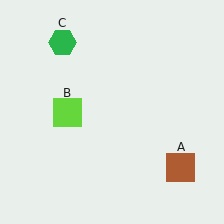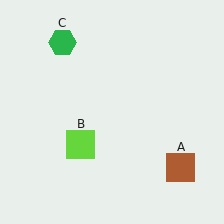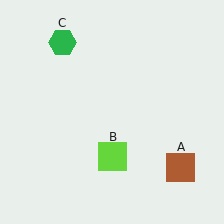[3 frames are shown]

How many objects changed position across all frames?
1 object changed position: lime square (object B).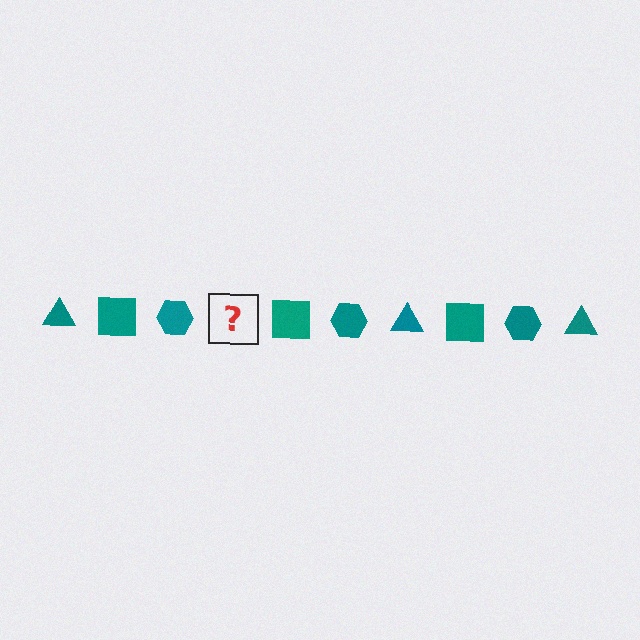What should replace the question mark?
The question mark should be replaced with a teal triangle.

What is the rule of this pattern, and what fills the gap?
The rule is that the pattern cycles through triangle, square, hexagon shapes in teal. The gap should be filled with a teal triangle.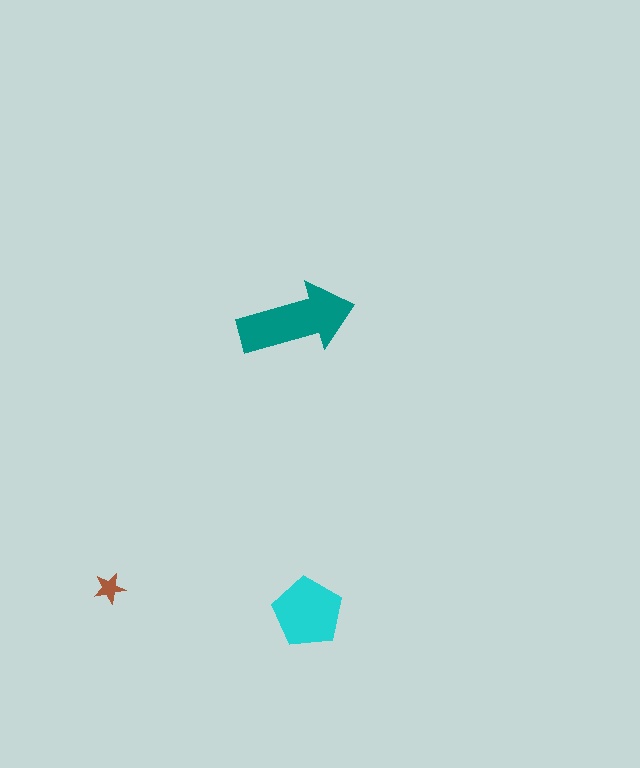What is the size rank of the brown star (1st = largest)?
3rd.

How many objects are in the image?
There are 3 objects in the image.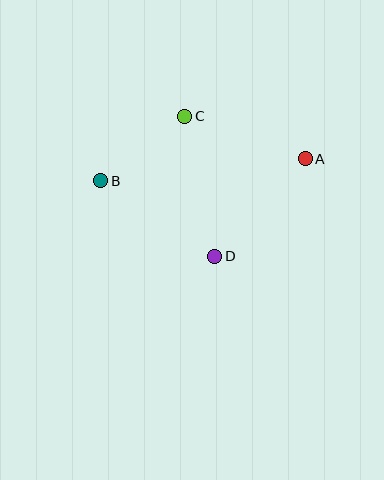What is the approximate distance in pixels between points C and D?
The distance between C and D is approximately 143 pixels.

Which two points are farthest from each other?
Points A and B are farthest from each other.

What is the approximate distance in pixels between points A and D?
The distance between A and D is approximately 133 pixels.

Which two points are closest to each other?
Points B and C are closest to each other.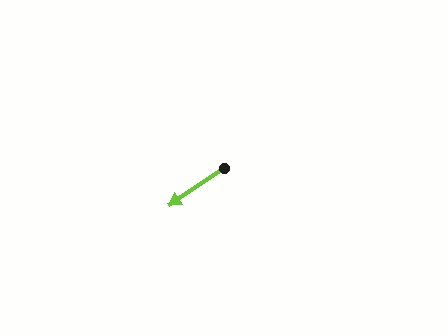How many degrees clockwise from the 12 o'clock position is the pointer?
Approximately 236 degrees.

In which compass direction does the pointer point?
Southwest.